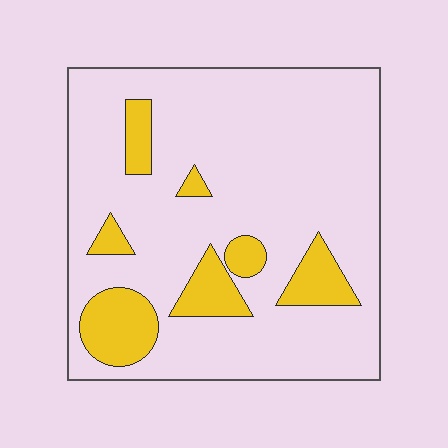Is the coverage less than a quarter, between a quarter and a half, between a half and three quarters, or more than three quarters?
Less than a quarter.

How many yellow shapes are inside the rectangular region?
7.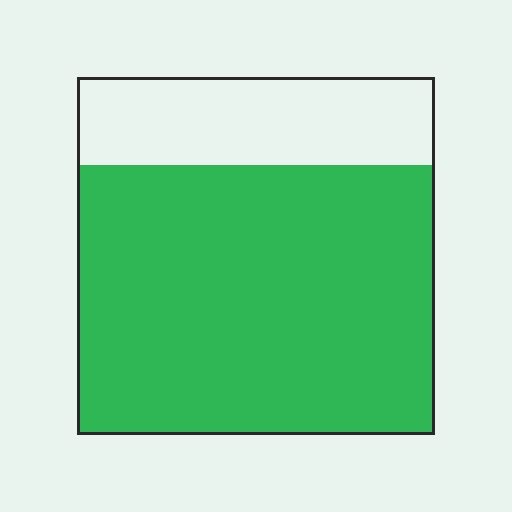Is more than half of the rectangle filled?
Yes.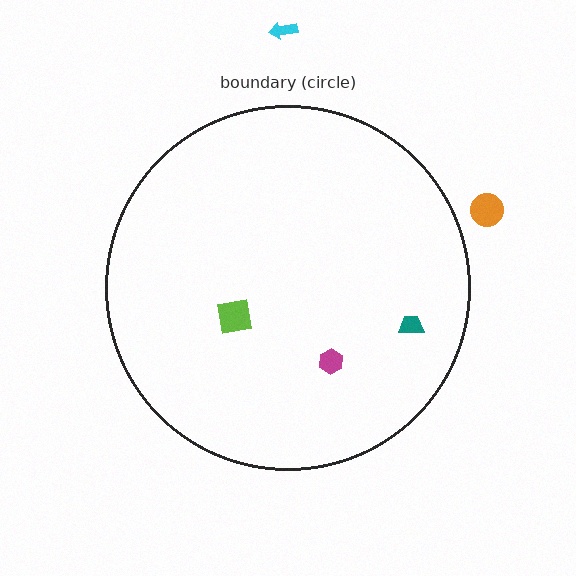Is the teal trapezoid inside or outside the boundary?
Inside.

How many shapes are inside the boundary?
3 inside, 2 outside.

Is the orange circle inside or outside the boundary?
Outside.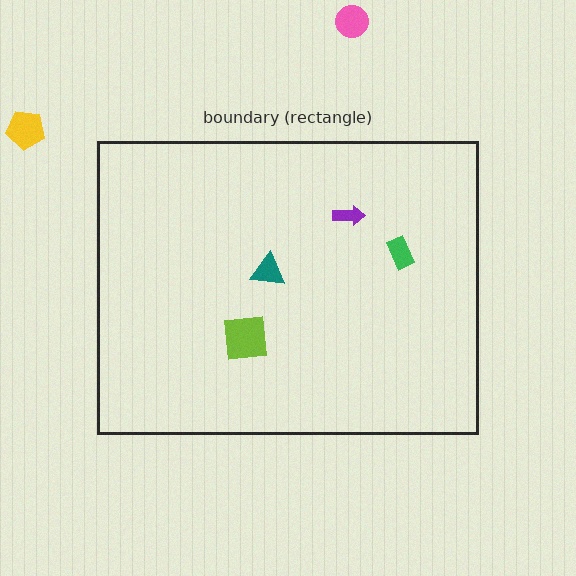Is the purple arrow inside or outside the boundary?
Inside.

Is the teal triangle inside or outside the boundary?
Inside.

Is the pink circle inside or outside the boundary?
Outside.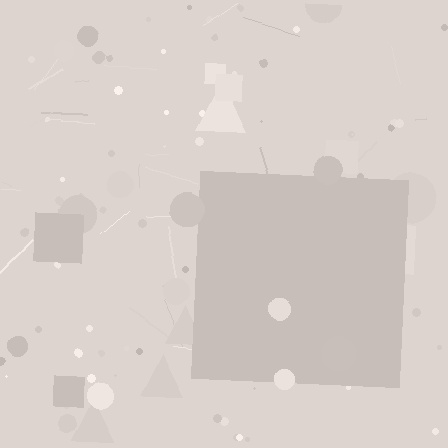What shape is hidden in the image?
A square is hidden in the image.